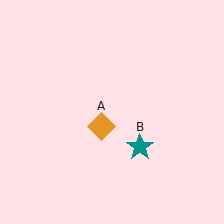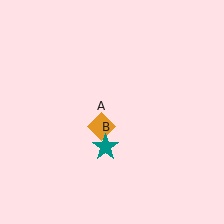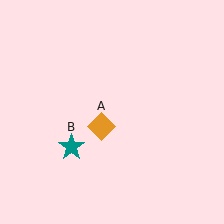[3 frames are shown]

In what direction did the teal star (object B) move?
The teal star (object B) moved left.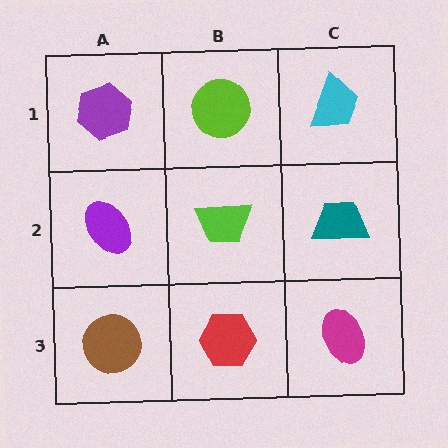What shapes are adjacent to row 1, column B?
A lime trapezoid (row 2, column B), a purple hexagon (row 1, column A), a cyan trapezoid (row 1, column C).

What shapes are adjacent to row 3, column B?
A lime trapezoid (row 2, column B), a brown circle (row 3, column A), a magenta ellipse (row 3, column C).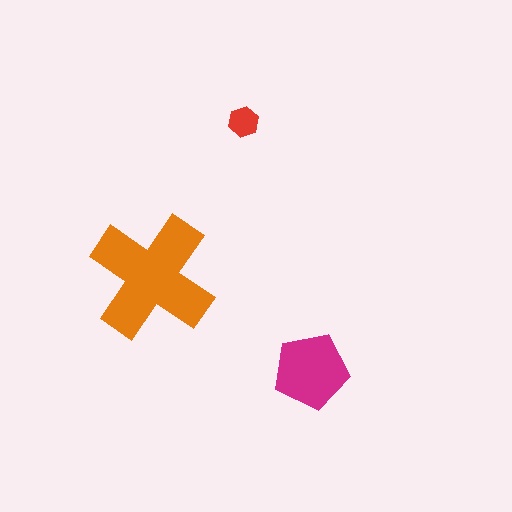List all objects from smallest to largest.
The red hexagon, the magenta pentagon, the orange cross.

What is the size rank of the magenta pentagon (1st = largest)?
2nd.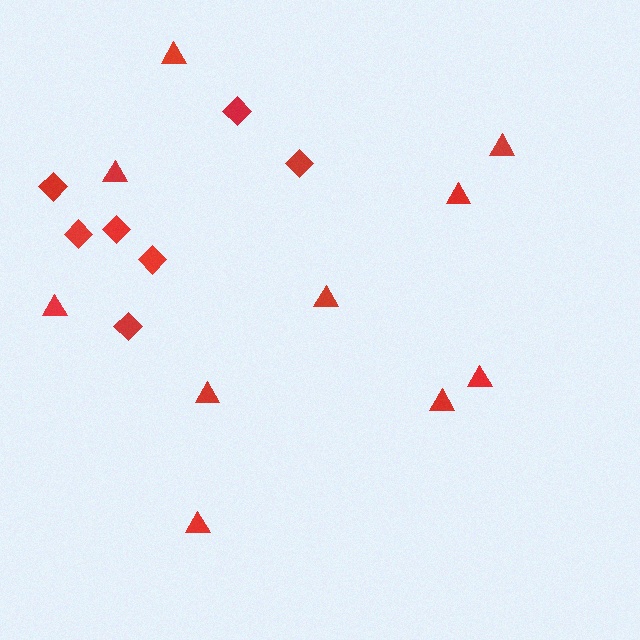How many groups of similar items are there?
There are 2 groups: one group of diamonds (7) and one group of triangles (10).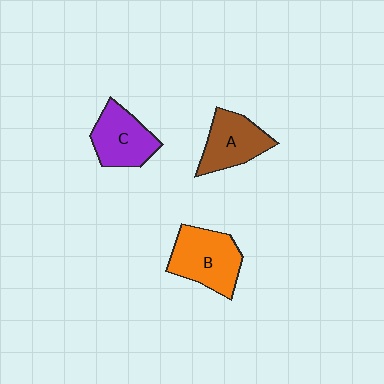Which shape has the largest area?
Shape B (orange).